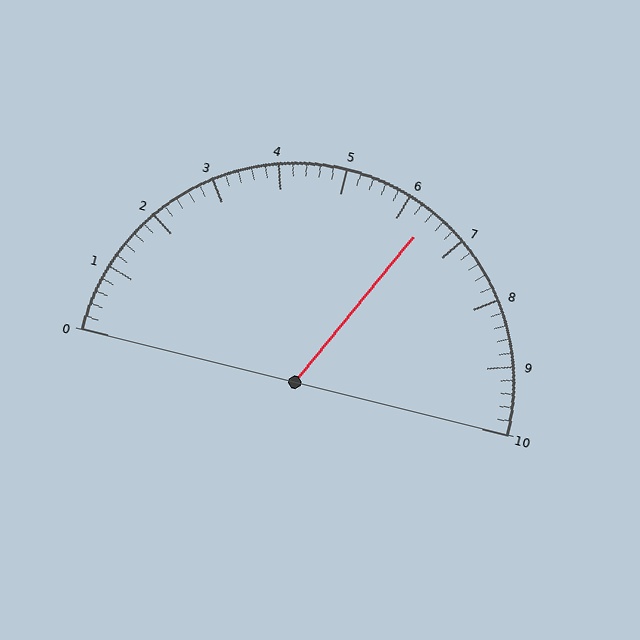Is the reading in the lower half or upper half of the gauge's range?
The reading is in the upper half of the range (0 to 10).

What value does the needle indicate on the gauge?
The needle indicates approximately 6.4.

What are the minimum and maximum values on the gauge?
The gauge ranges from 0 to 10.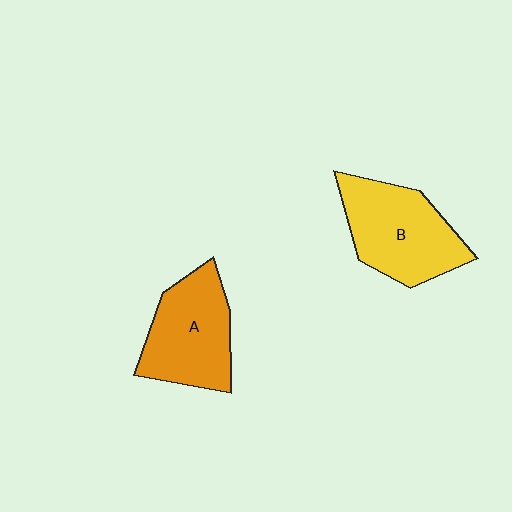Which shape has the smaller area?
Shape A (orange).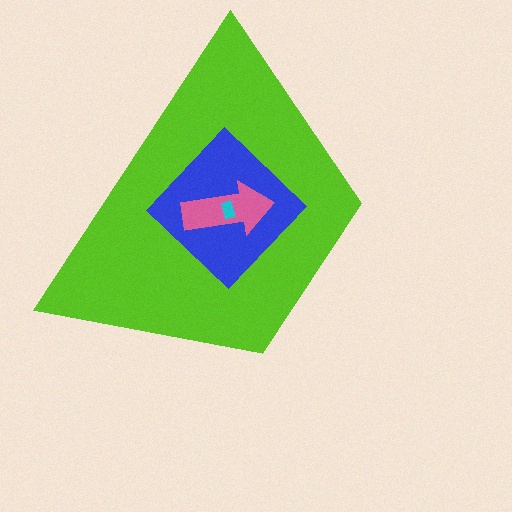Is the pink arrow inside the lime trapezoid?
Yes.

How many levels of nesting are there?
4.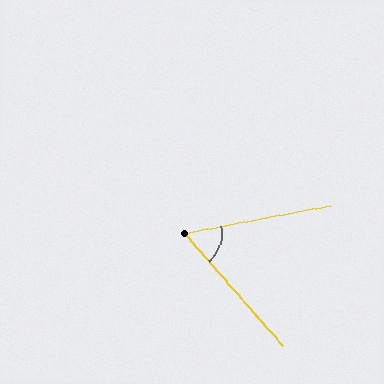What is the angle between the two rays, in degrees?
Approximately 60 degrees.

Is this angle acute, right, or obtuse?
It is acute.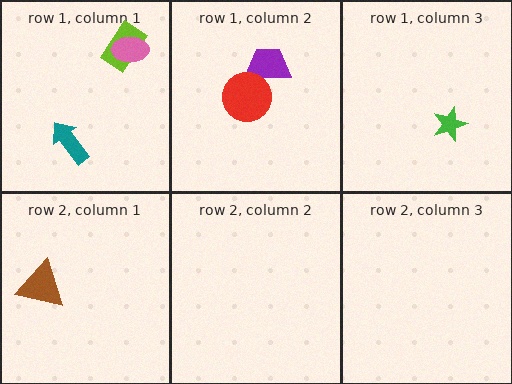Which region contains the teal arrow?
The row 1, column 1 region.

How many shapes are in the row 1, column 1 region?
3.